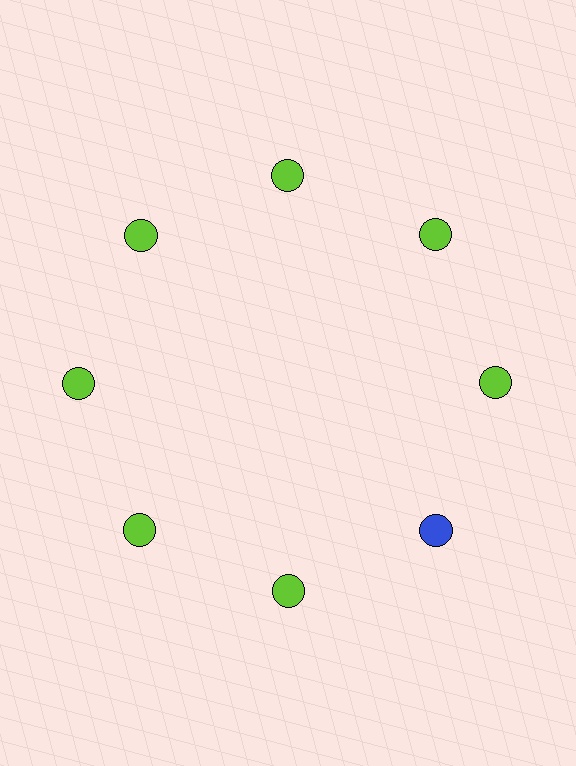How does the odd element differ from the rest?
It has a different color: blue instead of lime.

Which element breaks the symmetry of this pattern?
The blue circle at roughly the 4 o'clock position breaks the symmetry. All other shapes are lime circles.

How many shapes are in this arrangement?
There are 8 shapes arranged in a ring pattern.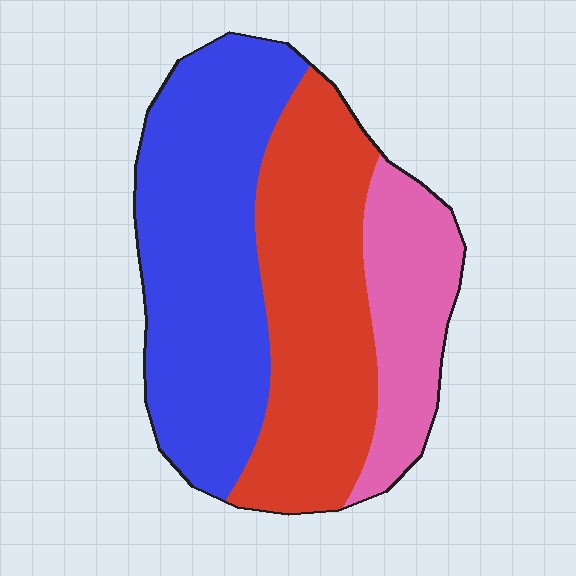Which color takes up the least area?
Pink, at roughly 20%.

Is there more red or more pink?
Red.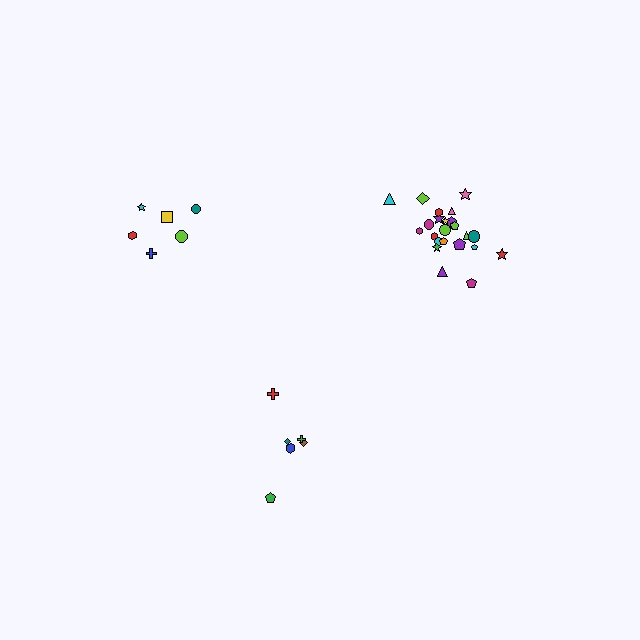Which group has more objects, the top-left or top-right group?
The top-right group.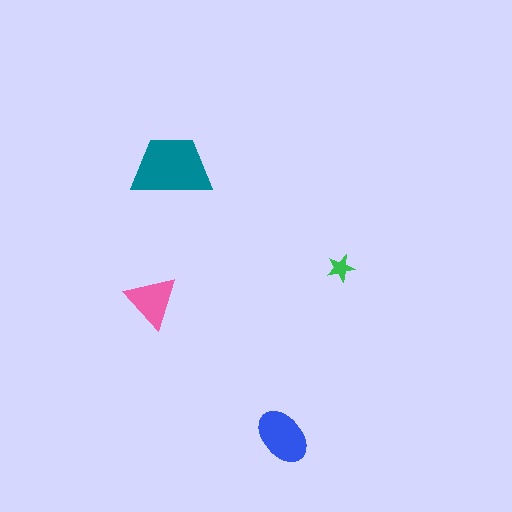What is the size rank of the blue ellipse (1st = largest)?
2nd.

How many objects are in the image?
There are 4 objects in the image.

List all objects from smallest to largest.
The green star, the pink triangle, the blue ellipse, the teal trapezoid.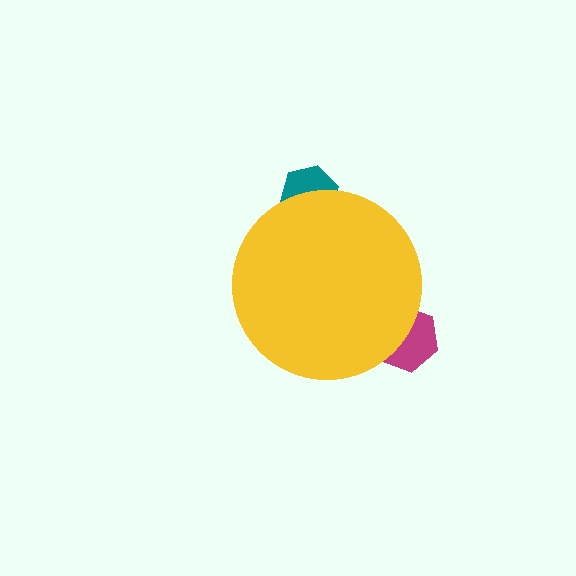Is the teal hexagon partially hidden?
Yes, the teal hexagon is partially hidden behind the yellow circle.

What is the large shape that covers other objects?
A yellow circle.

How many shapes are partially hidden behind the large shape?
3 shapes are partially hidden.